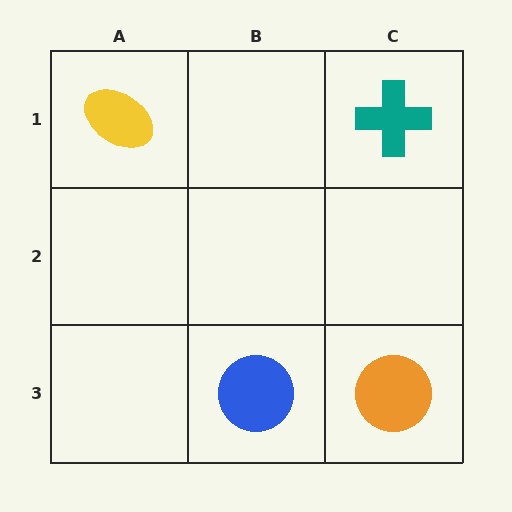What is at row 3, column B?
A blue circle.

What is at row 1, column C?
A teal cross.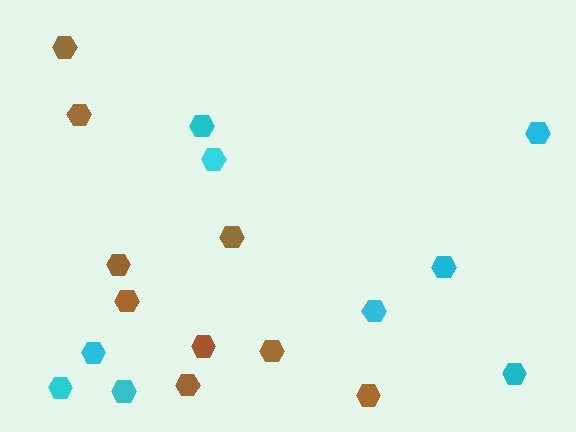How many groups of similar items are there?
There are 2 groups: one group of cyan hexagons (9) and one group of brown hexagons (9).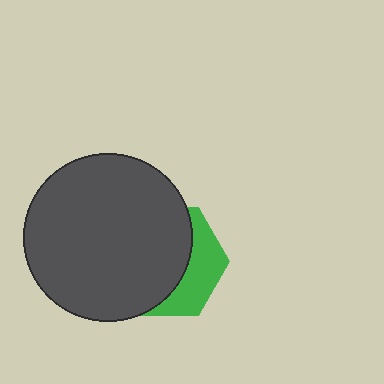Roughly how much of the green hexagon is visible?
A small part of it is visible (roughly 34%).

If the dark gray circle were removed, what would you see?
You would see the complete green hexagon.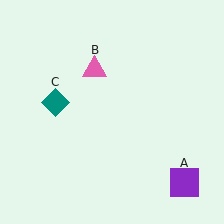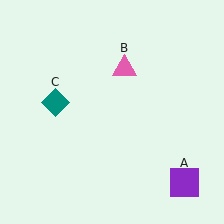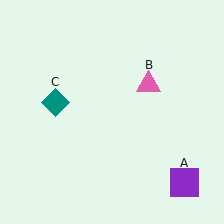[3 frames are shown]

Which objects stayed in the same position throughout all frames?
Purple square (object A) and teal diamond (object C) remained stationary.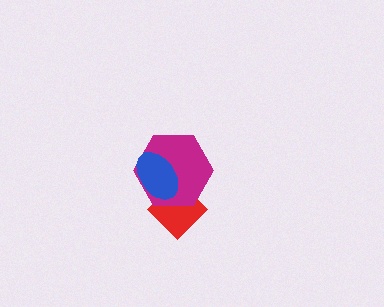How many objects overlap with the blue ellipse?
2 objects overlap with the blue ellipse.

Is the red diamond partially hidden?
Yes, it is partially covered by another shape.